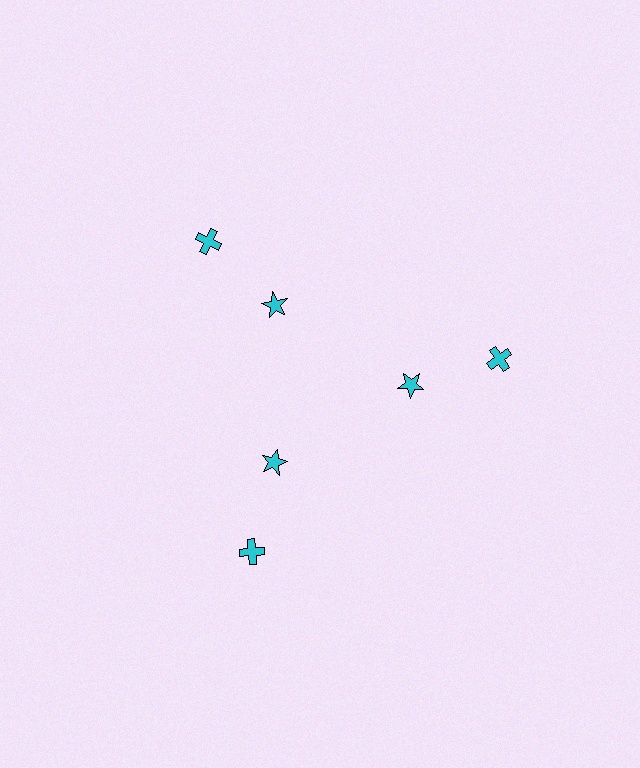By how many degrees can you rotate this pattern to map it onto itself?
The pattern maps onto itself every 120 degrees of rotation.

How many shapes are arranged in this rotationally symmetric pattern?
There are 6 shapes, arranged in 3 groups of 2.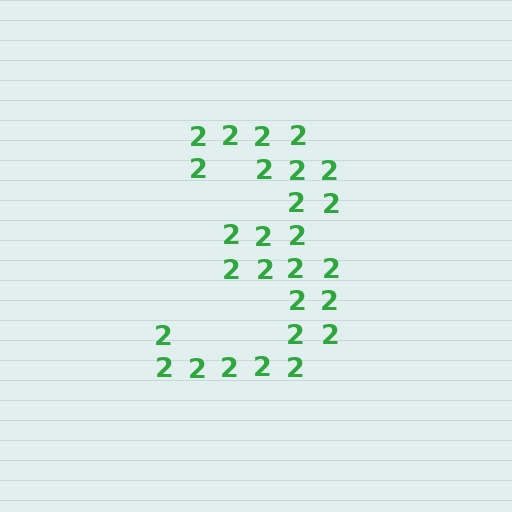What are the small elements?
The small elements are digit 2's.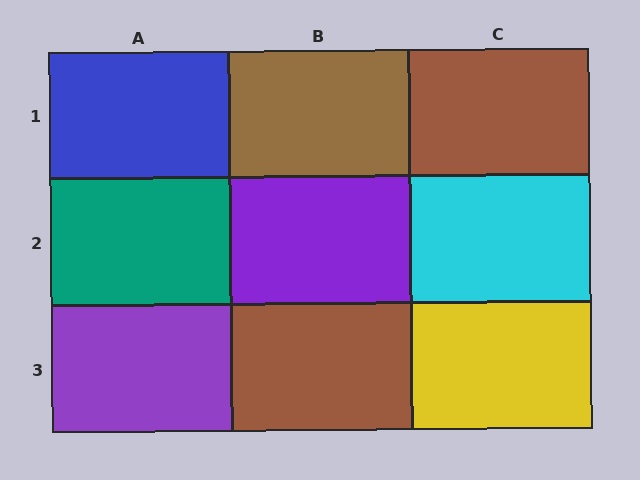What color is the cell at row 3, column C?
Yellow.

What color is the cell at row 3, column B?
Brown.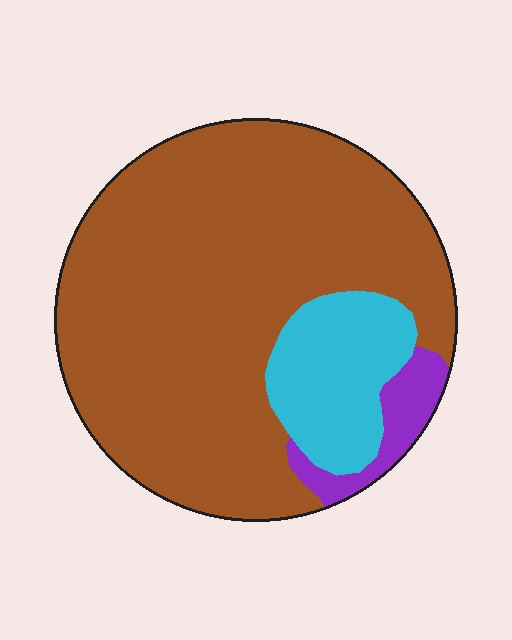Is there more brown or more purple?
Brown.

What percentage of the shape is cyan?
Cyan covers 15% of the shape.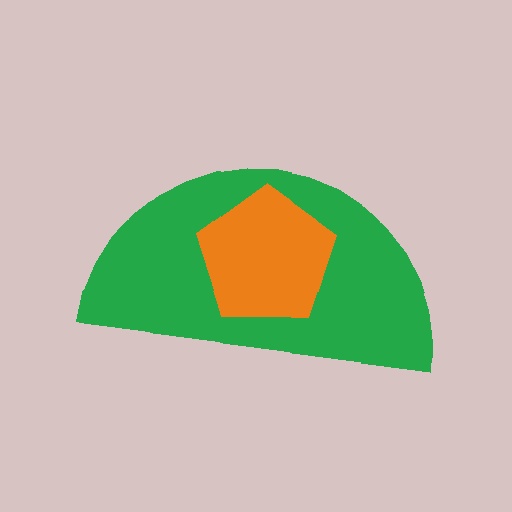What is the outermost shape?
The green semicircle.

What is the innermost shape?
The orange pentagon.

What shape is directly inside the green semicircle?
The orange pentagon.